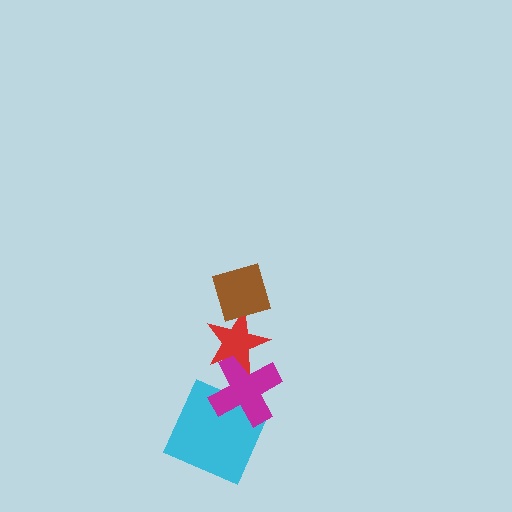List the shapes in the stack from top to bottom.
From top to bottom: the brown diamond, the red star, the magenta cross, the cyan square.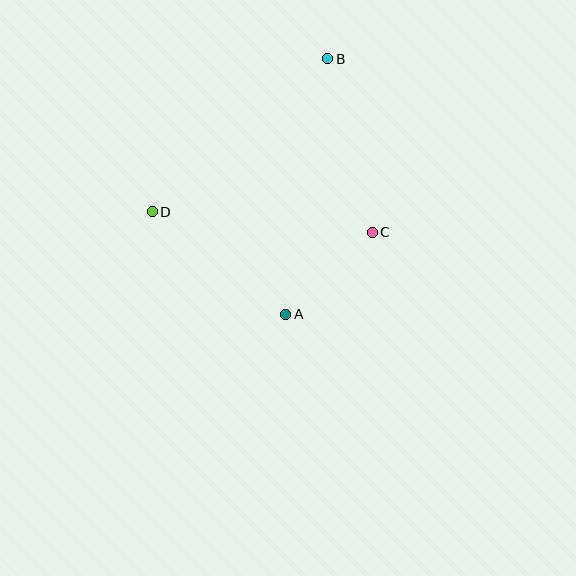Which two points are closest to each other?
Points A and C are closest to each other.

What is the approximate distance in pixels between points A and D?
The distance between A and D is approximately 168 pixels.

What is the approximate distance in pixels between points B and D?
The distance between B and D is approximately 233 pixels.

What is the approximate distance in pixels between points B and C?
The distance between B and C is approximately 179 pixels.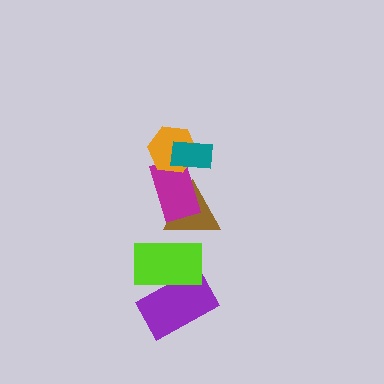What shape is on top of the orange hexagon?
The teal rectangle is on top of the orange hexagon.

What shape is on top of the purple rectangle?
The lime rectangle is on top of the purple rectangle.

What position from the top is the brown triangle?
The brown triangle is 4th from the top.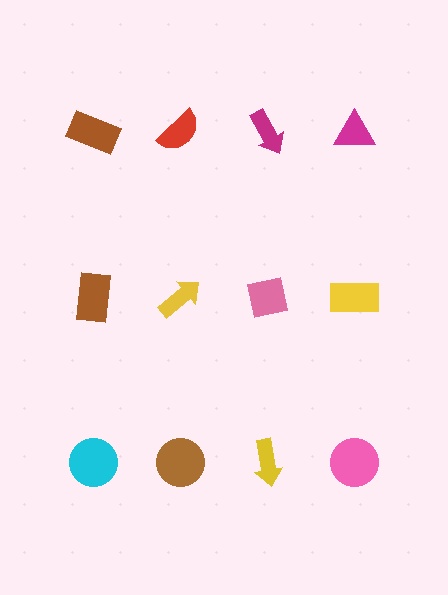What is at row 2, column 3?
A pink square.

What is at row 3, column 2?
A brown circle.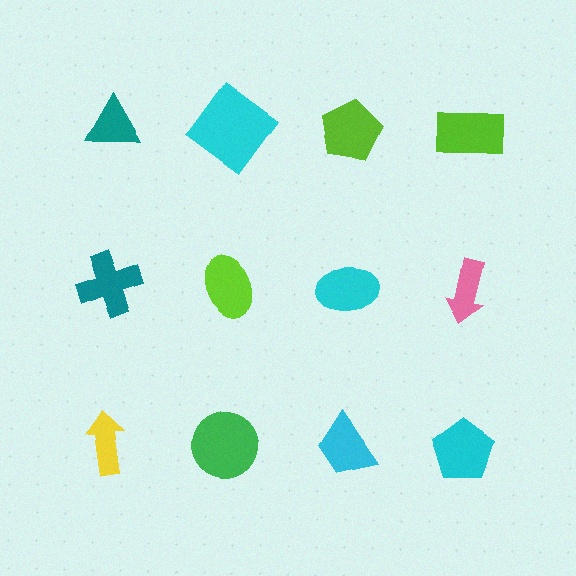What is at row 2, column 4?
A pink arrow.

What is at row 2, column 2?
A lime ellipse.